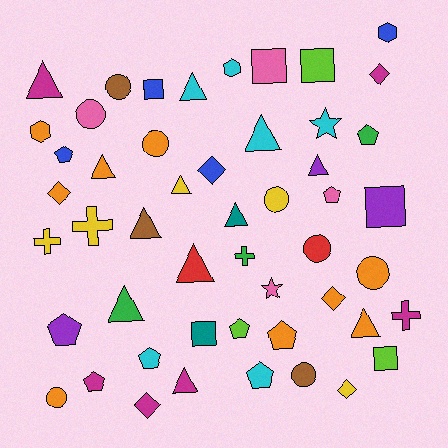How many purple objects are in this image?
There are 3 purple objects.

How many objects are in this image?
There are 50 objects.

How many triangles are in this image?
There are 12 triangles.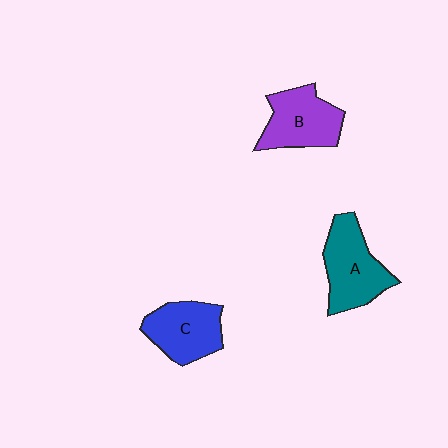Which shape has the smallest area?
Shape C (blue).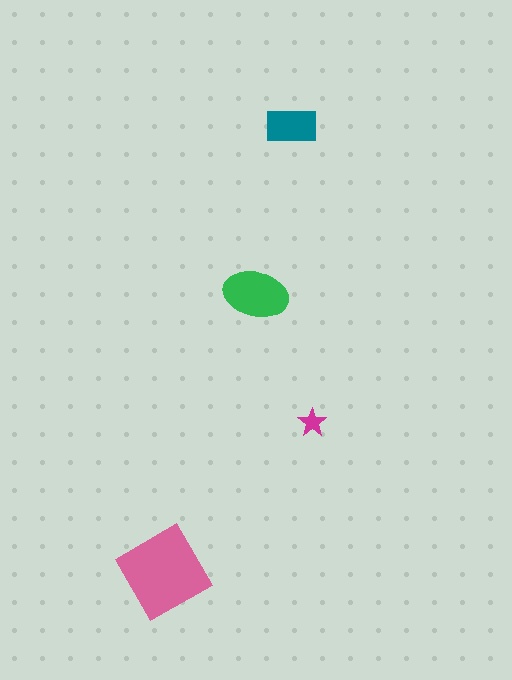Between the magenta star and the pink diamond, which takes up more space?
The pink diamond.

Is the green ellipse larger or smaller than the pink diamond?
Smaller.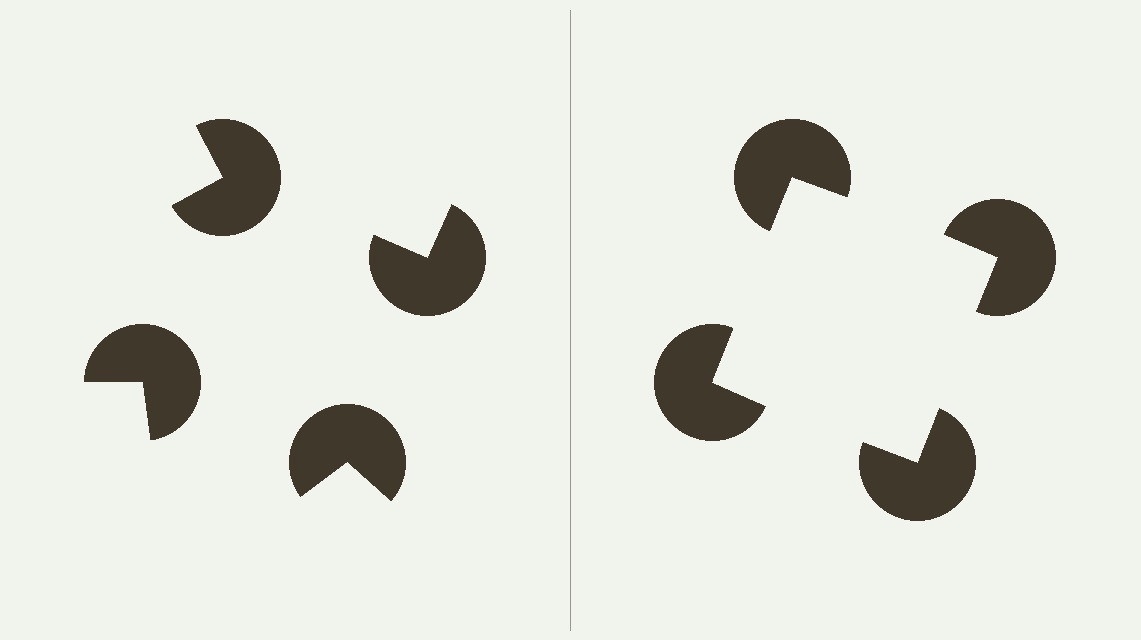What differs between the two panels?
The pac-man discs are positioned identically on both sides; only the wedge orientations differ. On the right they align to a square; on the left they are misaligned.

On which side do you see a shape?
An illusory square appears on the right side. On the left side the wedge cuts are rotated, so no coherent shape forms.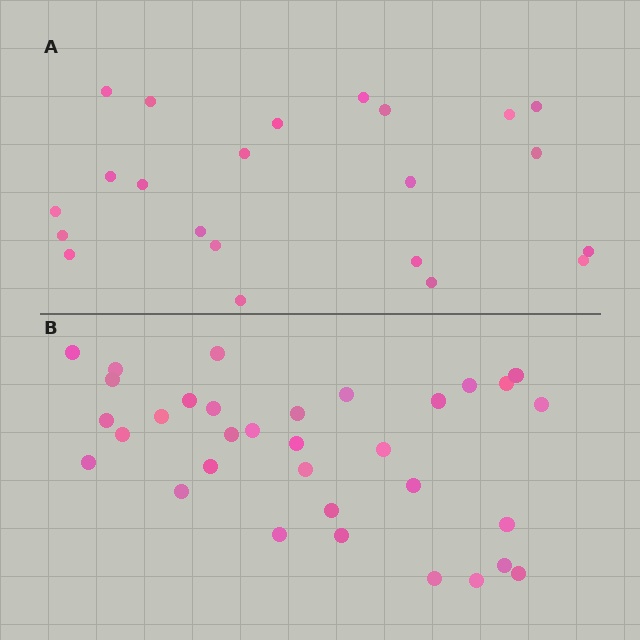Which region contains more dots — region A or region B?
Region B (the bottom region) has more dots.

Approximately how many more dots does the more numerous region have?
Region B has roughly 12 or so more dots than region A.